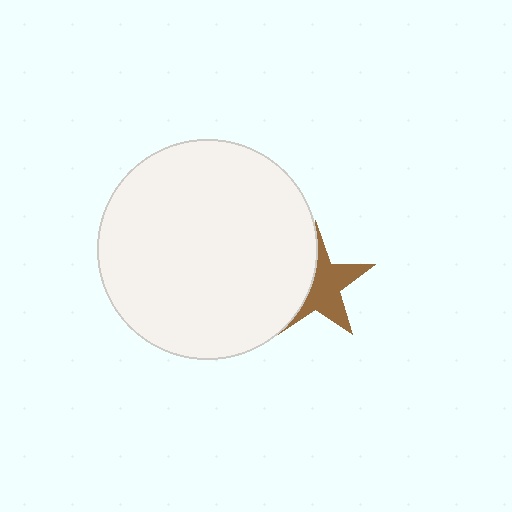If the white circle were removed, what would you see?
You would see the complete brown star.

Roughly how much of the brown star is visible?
About half of it is visible (roughly 57%).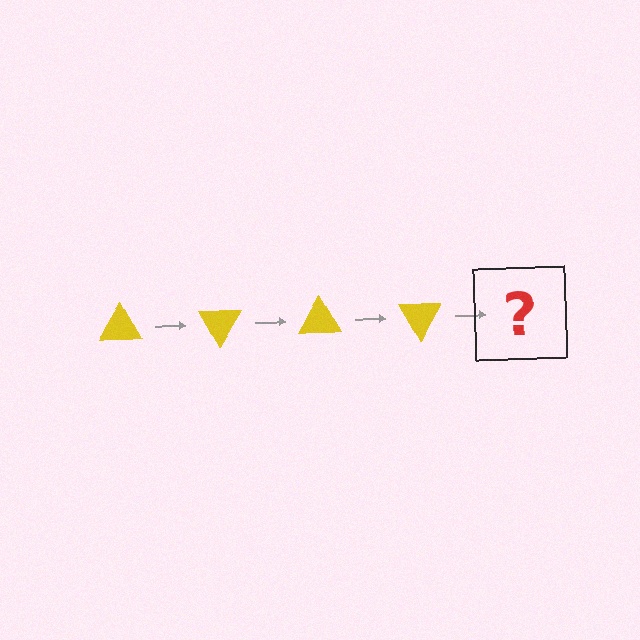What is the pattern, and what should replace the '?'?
The pattern is that the triangle rotates 60 degrees each step. The '?' should be a yellow triangle rotated 240 degrees.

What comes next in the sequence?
The next element should be a yellow triangle rotated 240 degrees.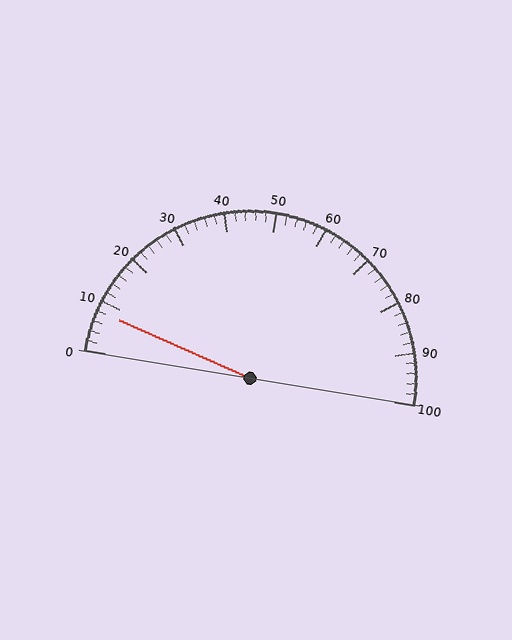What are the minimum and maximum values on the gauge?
The gauge ranges from 0 to 100.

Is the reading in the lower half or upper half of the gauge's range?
The reading is in the lower half of the range (0 to 100).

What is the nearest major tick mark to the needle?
The nearest major tick mark is 10.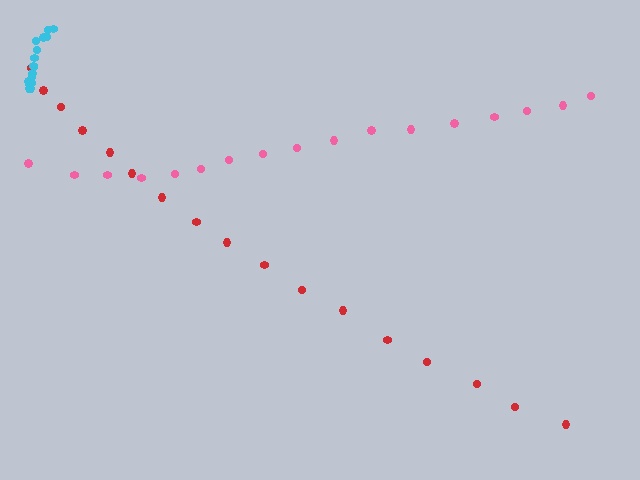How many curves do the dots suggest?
There are 3 distinct paths.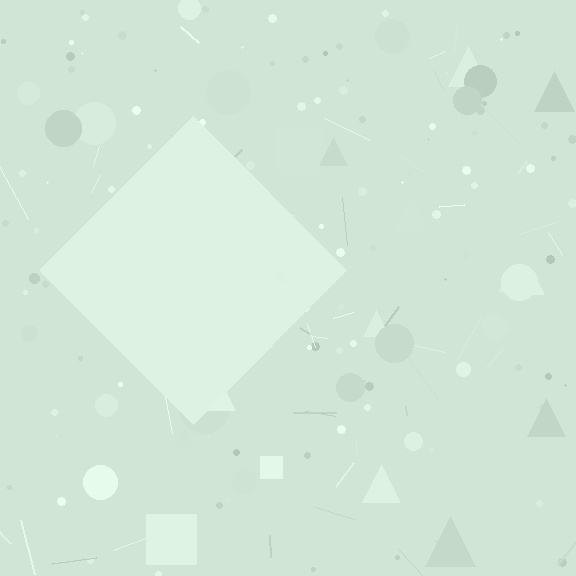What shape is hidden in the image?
A diamond is hidden in the image.